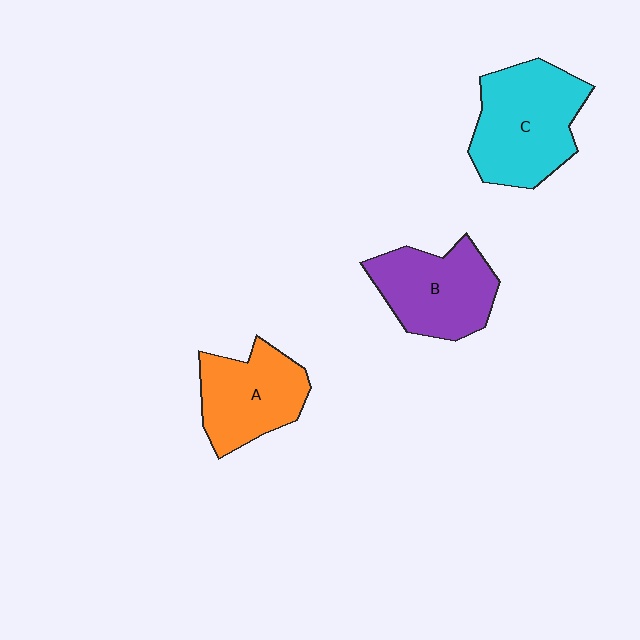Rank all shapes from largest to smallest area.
From largest to smallest: C (cyan), B (purple), A (orange).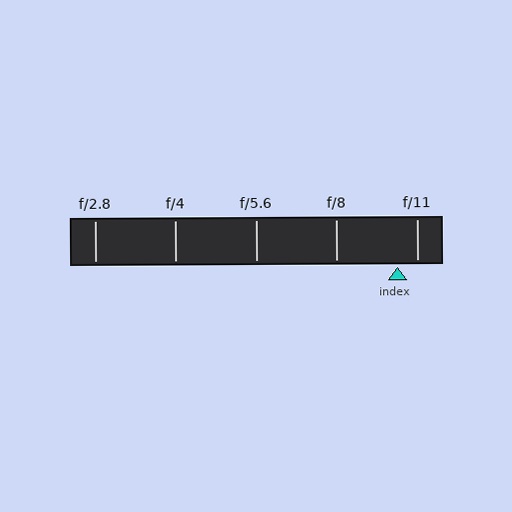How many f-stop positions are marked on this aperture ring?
There are 5 f-stop positions marked.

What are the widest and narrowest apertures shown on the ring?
The widest aperture shown is f/2.8 and the narrowest is f/11.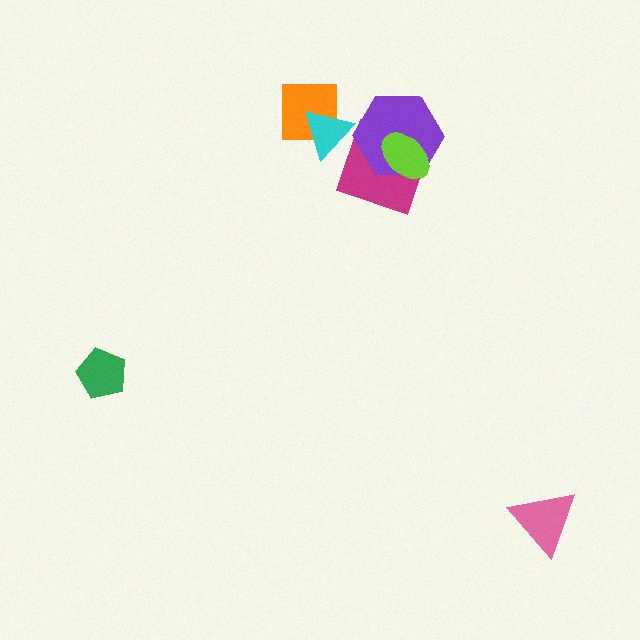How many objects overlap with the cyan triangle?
1 object overlaps with the cyan triangle.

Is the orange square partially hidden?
Yes, it is partially covered by another shape.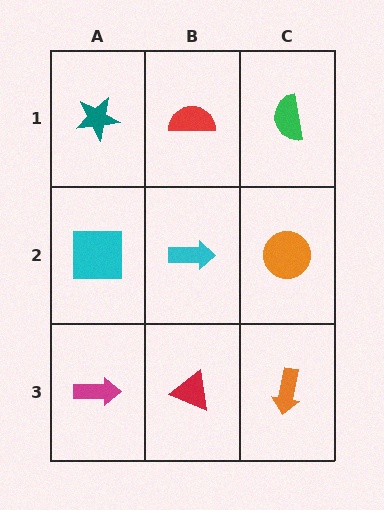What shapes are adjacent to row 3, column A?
A cyan square (row 2, column A), a red triangle (row 3, column B).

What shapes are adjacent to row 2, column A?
A teal star (row 1, column A), a magenta arrow (row 3, column A), a cyan arrow (row 2, column B).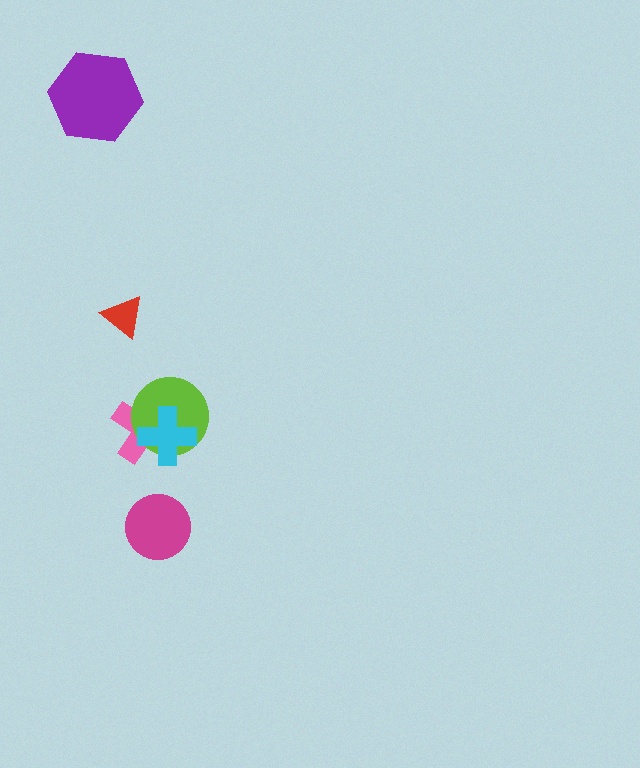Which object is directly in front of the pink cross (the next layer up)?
The lime circle is directly in front of the pink cross.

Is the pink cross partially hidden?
Yes, it is partially covered by another shape.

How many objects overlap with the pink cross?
2 objects overlap with the pink cross.